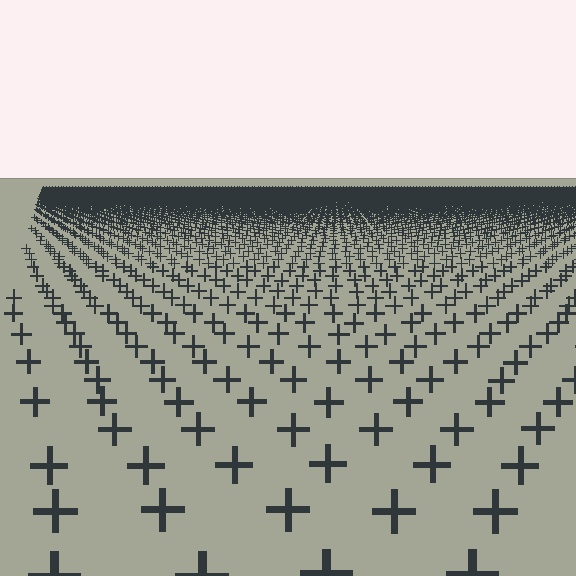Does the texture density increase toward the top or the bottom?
Density increases toward the top.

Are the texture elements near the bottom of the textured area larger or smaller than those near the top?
Larger. Near the bottom, elements are closer to the viewer and appear at a bigger on-screen size.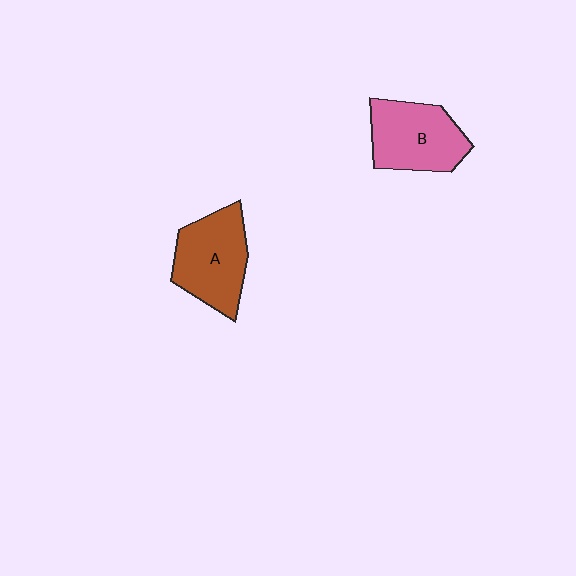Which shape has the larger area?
Shape A (brown).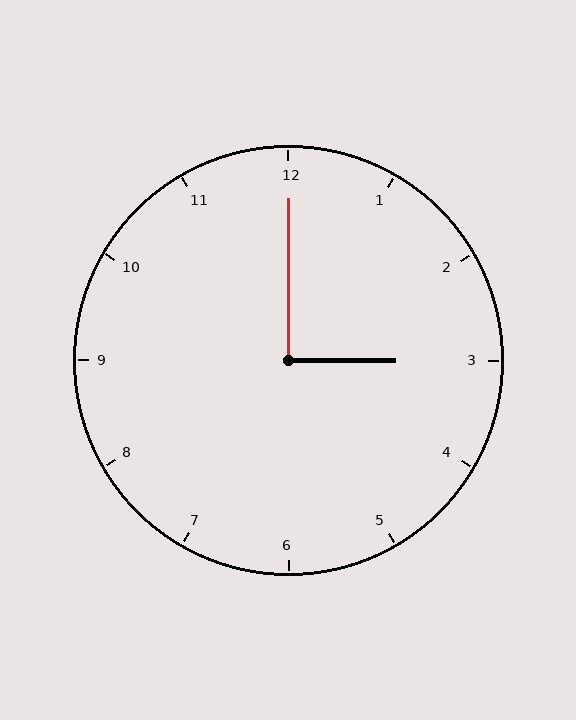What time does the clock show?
3:00.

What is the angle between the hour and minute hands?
Approximately 90 degrees.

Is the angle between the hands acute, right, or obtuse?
It is right.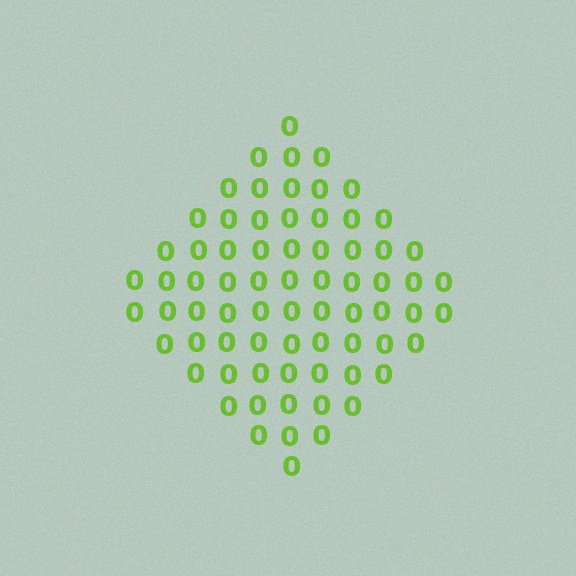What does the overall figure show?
The overall figure shows a diamond.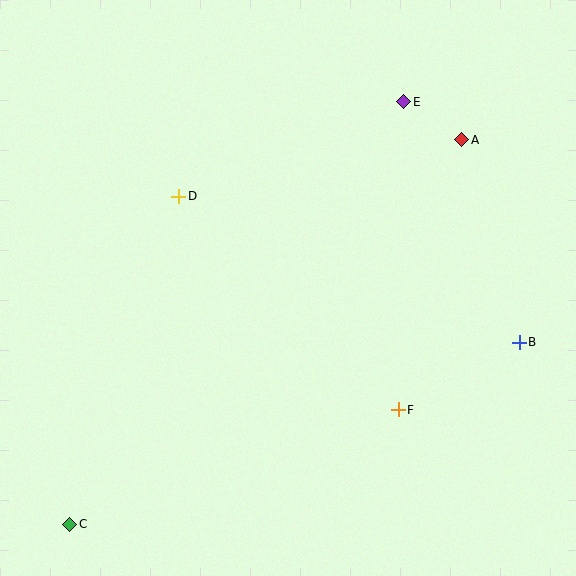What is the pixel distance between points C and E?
The distance between C and E is 538 pixels.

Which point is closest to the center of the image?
Point D at (179, 196) is closest to the center.